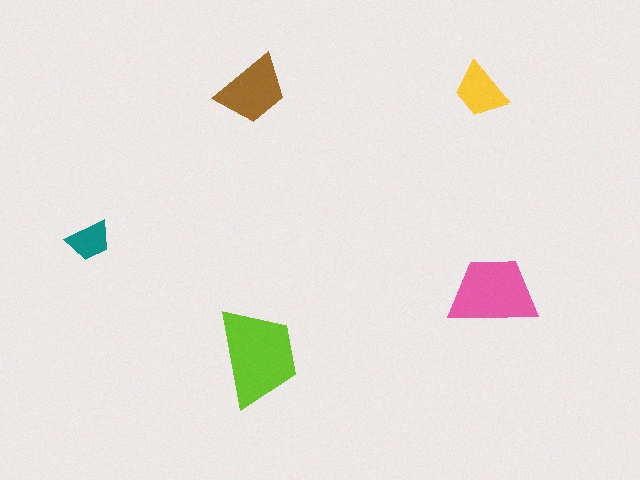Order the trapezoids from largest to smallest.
the lime one, the pink one, the brown one, the yellow one, the teal one.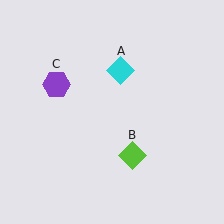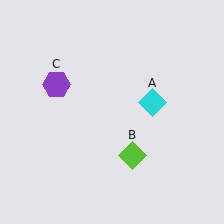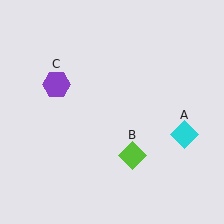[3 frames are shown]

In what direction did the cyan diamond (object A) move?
The cyan diamond (object A) moved down and to the right.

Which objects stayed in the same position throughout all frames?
Lime diamond (object B) and purple hexagon (object C) remained stationary.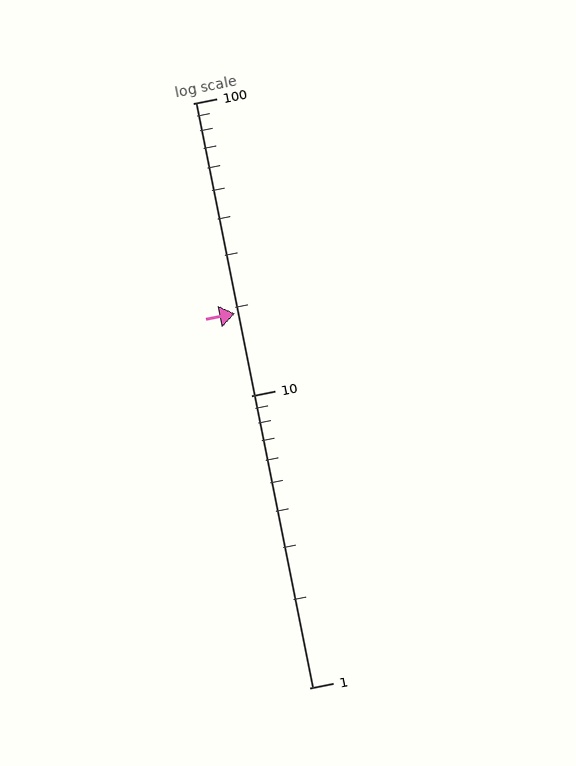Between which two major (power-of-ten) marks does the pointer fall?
The pointer is between 10 and 100.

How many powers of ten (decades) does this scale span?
The scale spans 2 decades, from 1 to 100.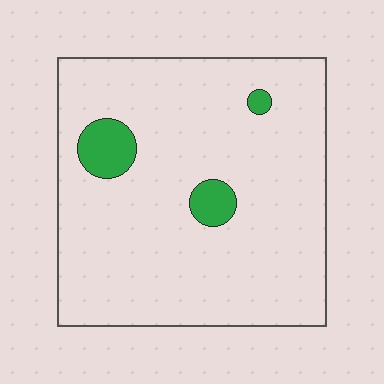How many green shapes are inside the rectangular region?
3.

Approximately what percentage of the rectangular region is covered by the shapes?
Approximately 5%.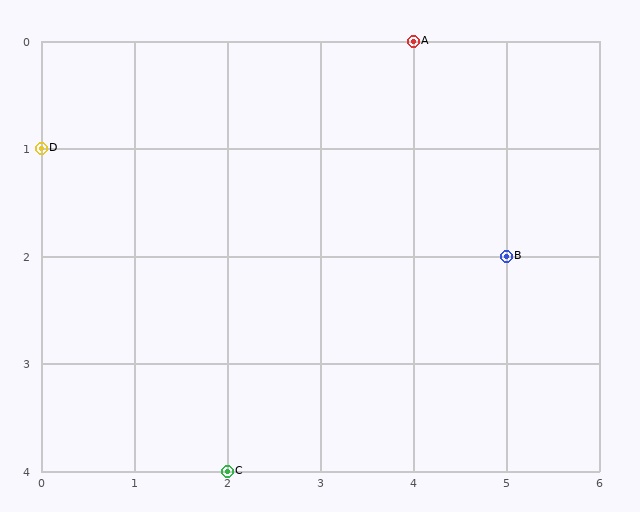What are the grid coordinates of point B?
Point B is at grid coordinates (5, 2).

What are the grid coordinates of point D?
Point D is at grid coordinates (0, 1).